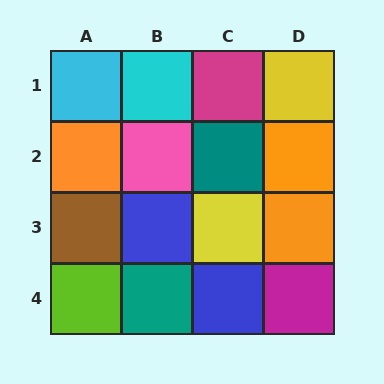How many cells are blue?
2 cells are blue.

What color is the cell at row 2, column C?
Teal.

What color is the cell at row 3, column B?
Blue.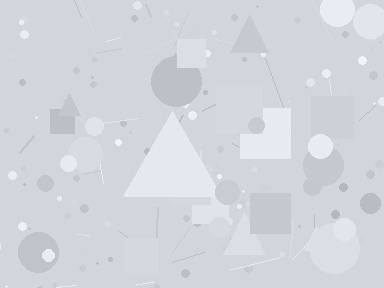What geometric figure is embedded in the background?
A triangle is embedded in the background.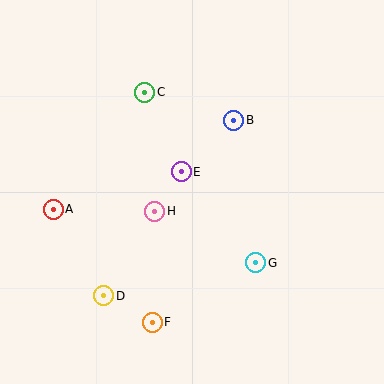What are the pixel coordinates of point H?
Point H is at (155, 211).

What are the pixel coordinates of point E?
Point E is at (181, 172).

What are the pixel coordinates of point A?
Point A is at (53, 209).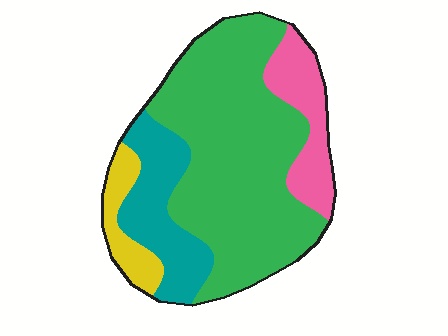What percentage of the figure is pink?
Pink takes up less than a sixth of the figure.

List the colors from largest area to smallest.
From largest to smallest: green, teal, pink, yellow.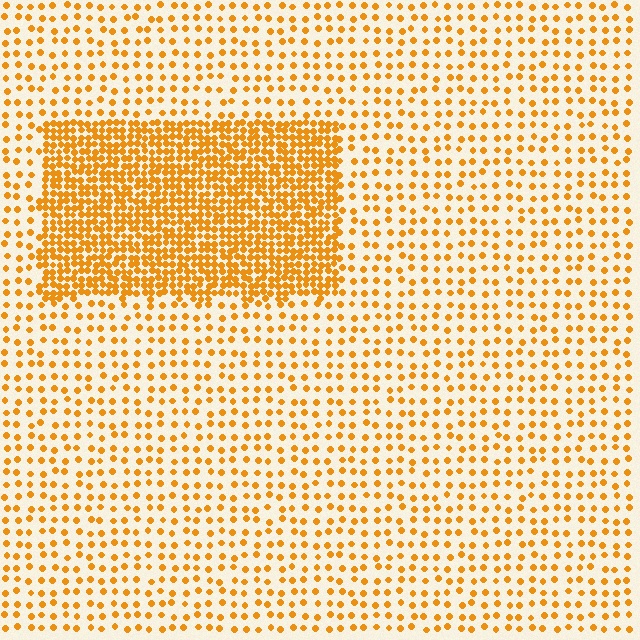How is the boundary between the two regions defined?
The boundary is defined by a change in element density (approximately 2.9x ratio). All elements are the same color, size, and shape.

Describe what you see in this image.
The image contains small orange elements arranged at two different densities. A rectangle-shaped region is visible where the elements are more densely packed than the surrounding area.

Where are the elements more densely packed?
The elements are more densely packed inside the rectangle boundary.